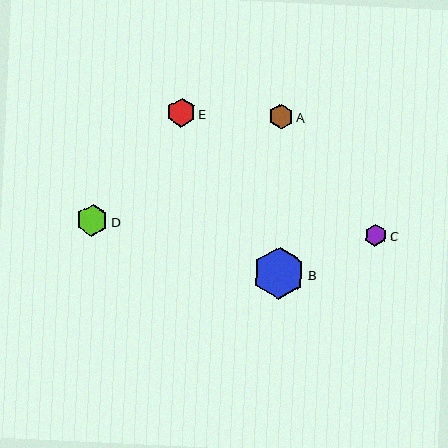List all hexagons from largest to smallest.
From largest to smallest: B, D, E, A, C.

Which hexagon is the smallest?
Hexagon C is the smallest with a size of approximately 22 pixels.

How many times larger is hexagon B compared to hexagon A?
Hexagon B is approximately 2.1 times the size of hexagon A.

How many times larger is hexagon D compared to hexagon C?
Hexagon D is approximately 1.4 times the size of hexagon C.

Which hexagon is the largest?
Hexagon B is the largest with a size of approximately 52 pixels.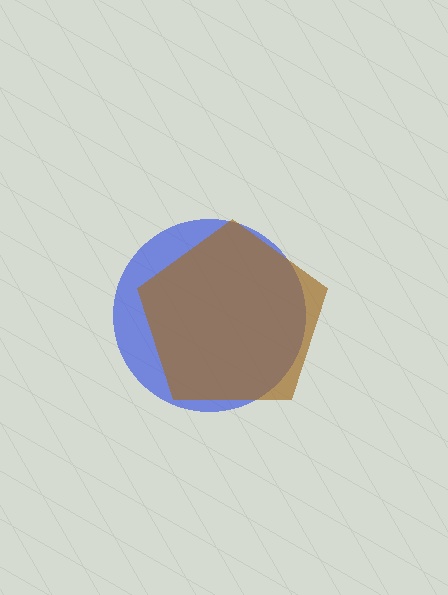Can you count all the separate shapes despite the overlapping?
Yes, there are 2 separate shapes.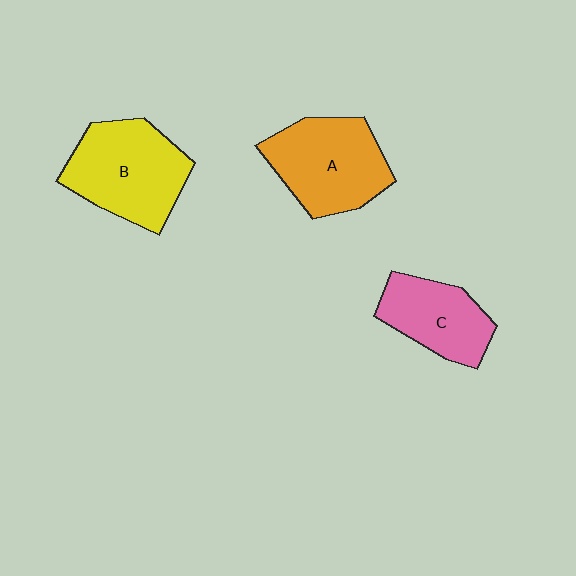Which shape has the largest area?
Shape B (yellow).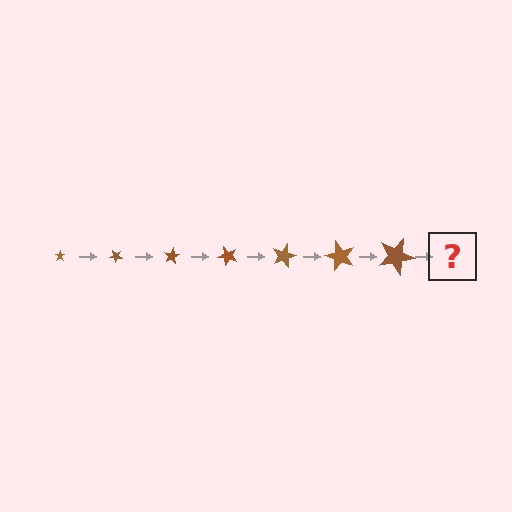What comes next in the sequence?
The next element should be a star, larger than the previous one and rotated 280 degrees from the start.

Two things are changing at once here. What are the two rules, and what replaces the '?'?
The two rules are that the star grows larger each step and it rotates 40 degrees each step. The '?' should be a star, larger than the previous one and rotated 280 degrees from the start.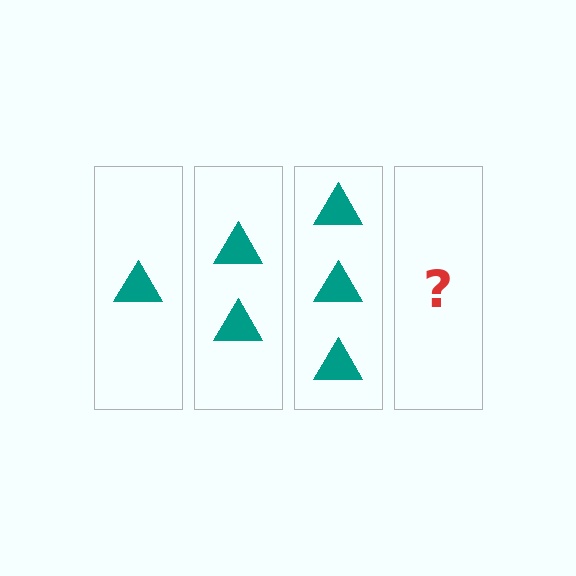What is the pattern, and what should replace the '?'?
The pattern is that each step adds one more triangle. The '?' should be 4 triangles.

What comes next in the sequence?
The next element should be 4 triangles.